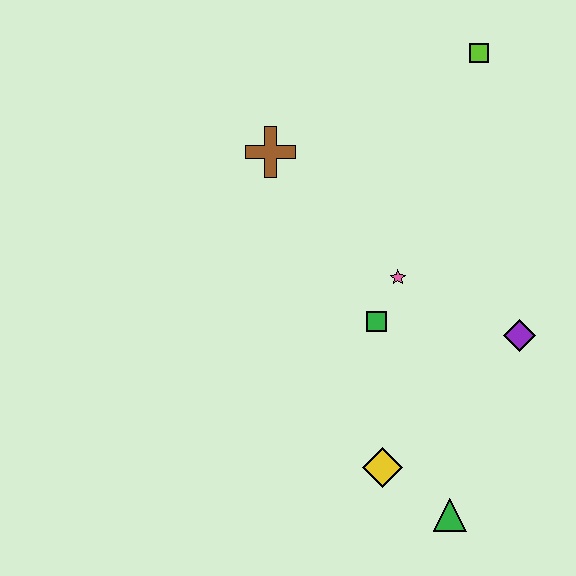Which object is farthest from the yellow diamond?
The lime square is farthest from the yellow diamond.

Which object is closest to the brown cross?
The pink star is closest to the brown cross.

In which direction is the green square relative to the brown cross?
The green square is below the brown cross.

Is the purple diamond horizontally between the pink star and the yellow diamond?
No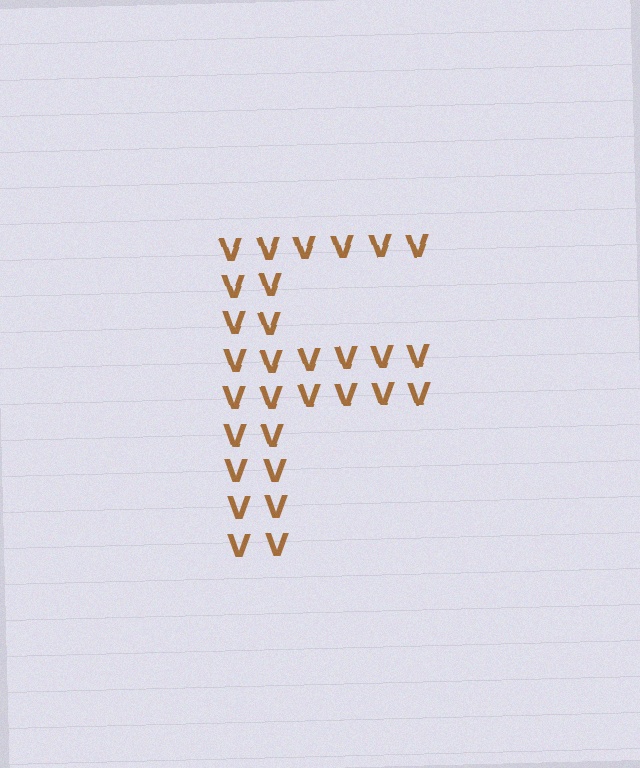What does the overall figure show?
The overall figure shows the letter F.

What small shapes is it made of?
It is made of small letter V's.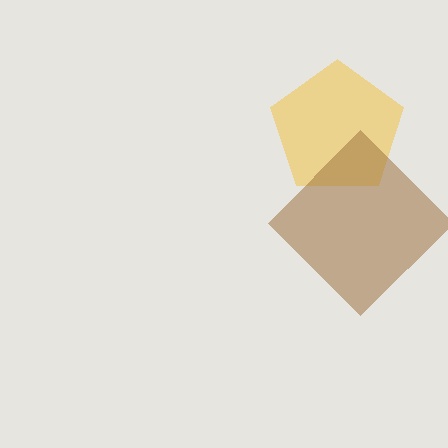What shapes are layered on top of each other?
The layered shapes are: a yellow pentagon, a brown diamond.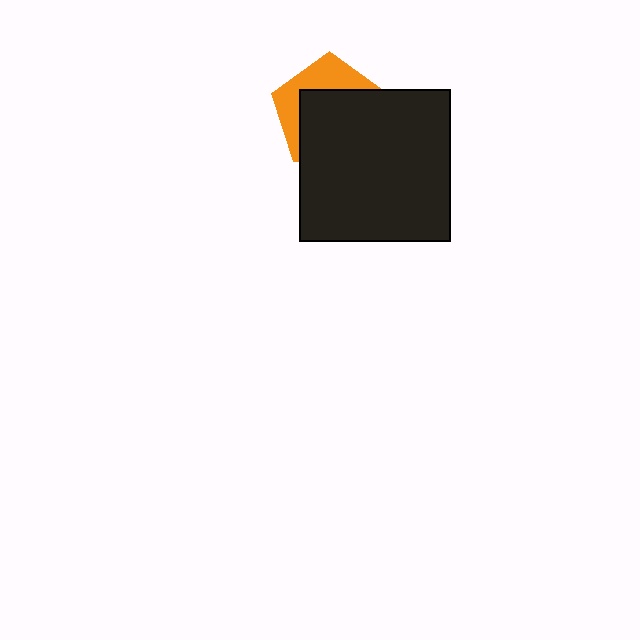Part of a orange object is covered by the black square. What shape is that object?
It is a pentagon.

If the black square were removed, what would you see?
You would see the complete orange pentagon.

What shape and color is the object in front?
The object in front is a black square.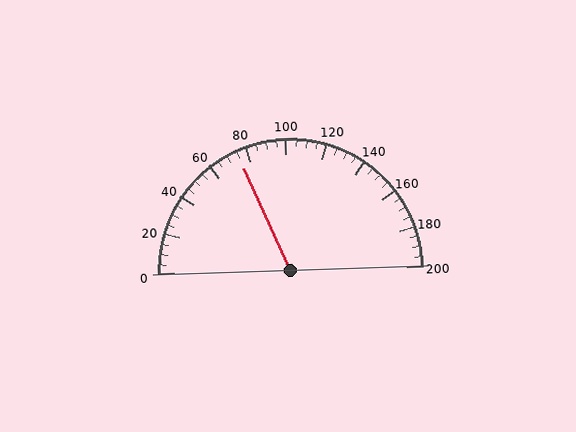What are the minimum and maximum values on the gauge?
The gauge ranges from 0 to 200.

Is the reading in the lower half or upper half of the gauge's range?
The reading is in the lower half of the range (0 to 200).